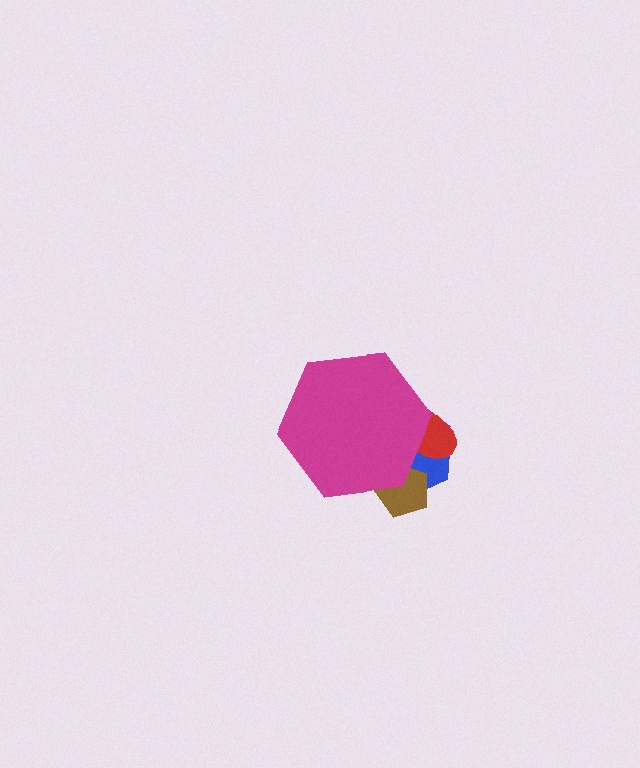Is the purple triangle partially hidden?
Yes, the purple triangle is partially hidden behind the magenta hexagon.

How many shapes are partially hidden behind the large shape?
4 shapes are partially hidden.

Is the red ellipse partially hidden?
Yes, the red ellipse is partially hidden behind the magenta hexagon.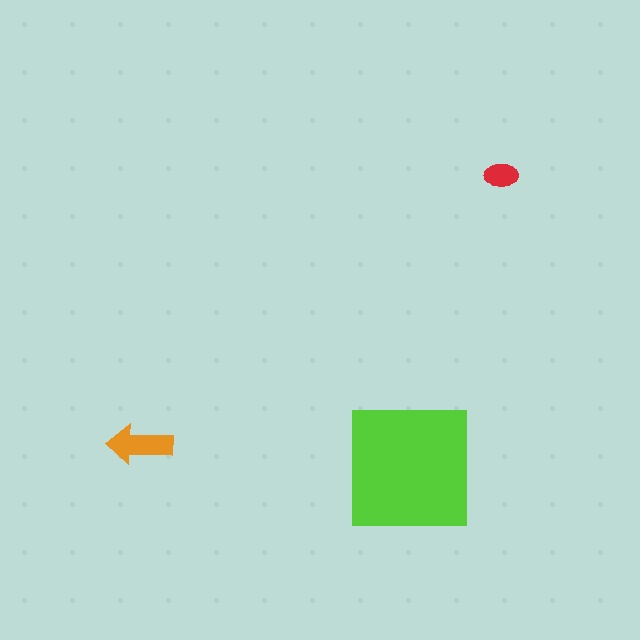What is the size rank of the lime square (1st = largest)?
1st.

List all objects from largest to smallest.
The lime square, the orange arrow, the red ellipse.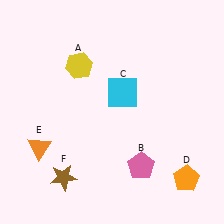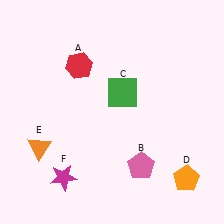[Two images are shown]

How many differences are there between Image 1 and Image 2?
There are 3 differences between the two images.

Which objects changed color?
A changed from yellow to red. C changed from cyan to green. F changed from brown to magenta.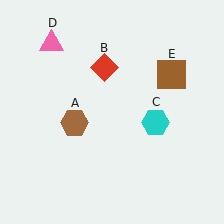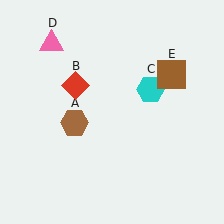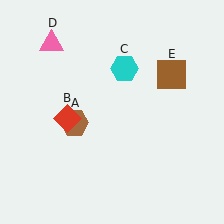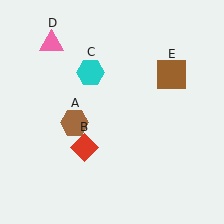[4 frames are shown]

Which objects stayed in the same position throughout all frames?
Brown hexagon (object A) and pink triangle (object D) and brown square (object E) remained stationary.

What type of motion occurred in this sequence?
The red diamond (object B), cyan hexagon (object C) rotated counterclockwise around the center of the scene.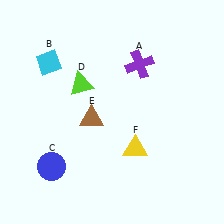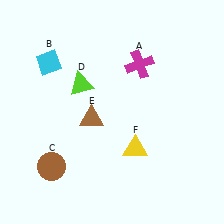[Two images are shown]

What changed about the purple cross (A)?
In Image 1, A is purple. In Image 2, it changed to magenta.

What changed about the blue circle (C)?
In Image 1, C is blue. In Image 2, it changed to brown.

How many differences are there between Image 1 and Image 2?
There are 2 differences between the two images.